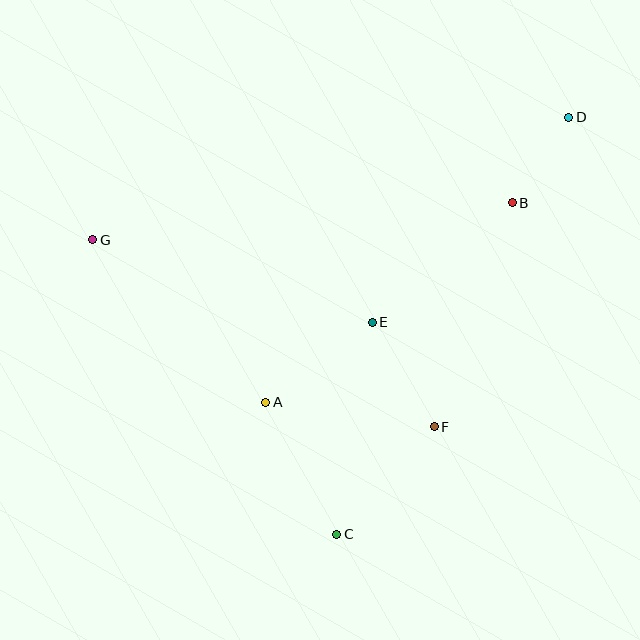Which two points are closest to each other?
Points B and D are closest to each other.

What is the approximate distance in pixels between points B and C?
The distance between B and C is approximately 375 pixels.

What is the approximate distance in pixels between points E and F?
The distance between E and F is approximately 122 pixels.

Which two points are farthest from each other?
Points D and G are farthest from each other.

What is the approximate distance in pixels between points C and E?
The distance between C and E is approximately 215 pixels.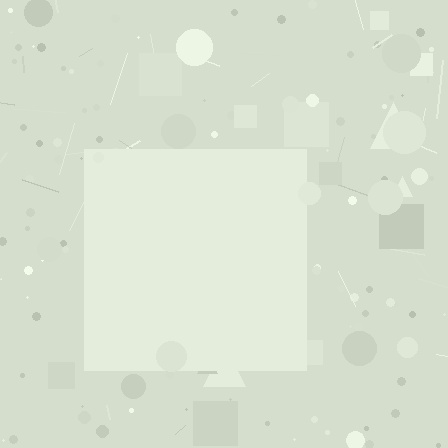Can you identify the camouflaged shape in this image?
The camouflaged shape is a square.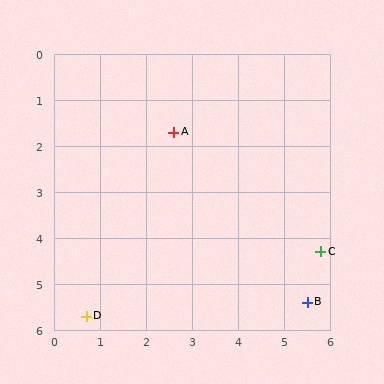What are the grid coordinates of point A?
Point A is at approximately (2.6, 1.7).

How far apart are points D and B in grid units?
Points D and B are about 4.8 grid units apart.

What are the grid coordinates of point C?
Point C is at approximately (5.8, 4.3).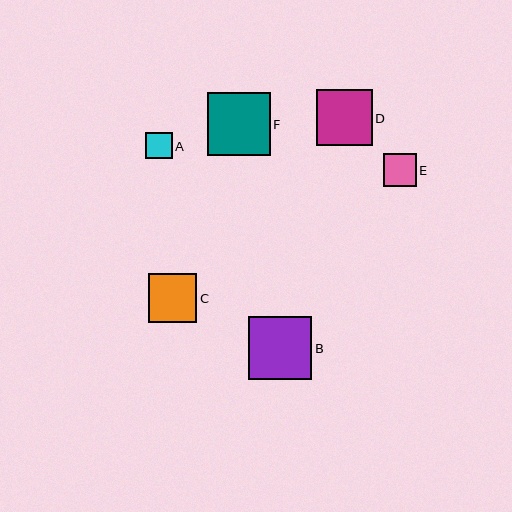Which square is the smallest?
Square A is the smallest with a size of approximately 27 pixels.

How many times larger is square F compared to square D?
Square F is approximately 1.1 times the size of square D.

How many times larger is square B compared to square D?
Square B is approximately 1.1 times the size of square D.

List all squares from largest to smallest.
From largest to smallest: F, B, D, C, E, A.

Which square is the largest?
Square F is the largest with a size of approximately 63 pixels.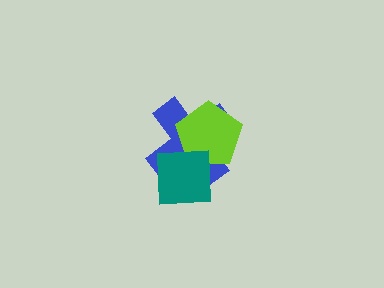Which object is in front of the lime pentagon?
The teal square is in front of the lime pentagon.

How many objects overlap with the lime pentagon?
2 objects overlap with the lime pentagon.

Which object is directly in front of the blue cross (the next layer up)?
The lime pentagon is directly in front of the blue cross.